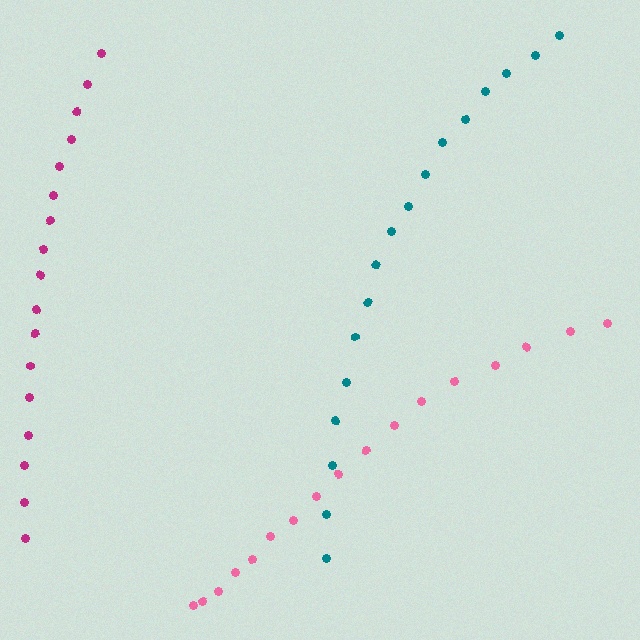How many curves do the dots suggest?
There are 3 distinct paths.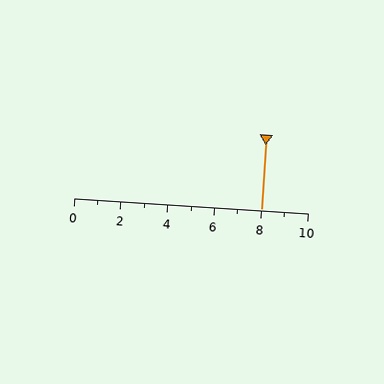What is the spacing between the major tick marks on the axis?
The major ticks are spaced 2 apart.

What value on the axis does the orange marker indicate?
The marker indicates approximately 8.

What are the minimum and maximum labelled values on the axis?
The axis runs from 0 to 10.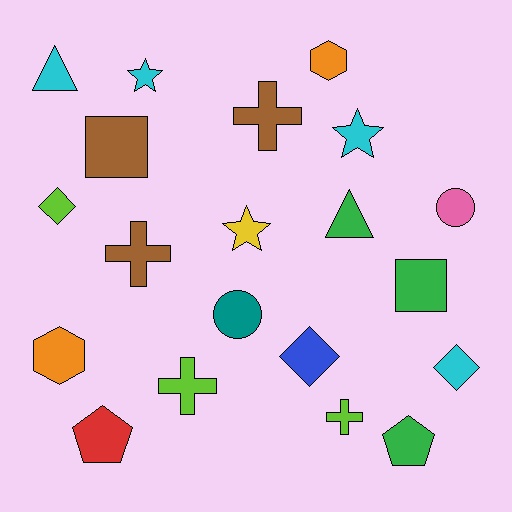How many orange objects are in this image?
There are 2 orange objects.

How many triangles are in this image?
There are 2 triangles.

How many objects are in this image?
There are 20 objects.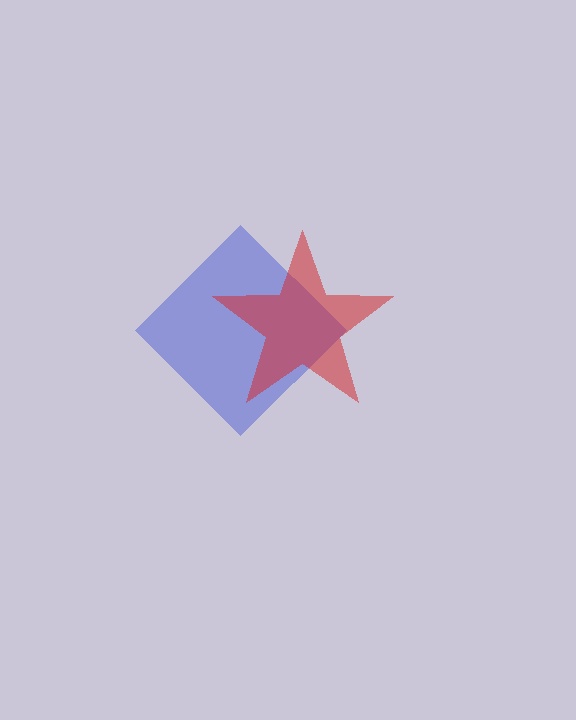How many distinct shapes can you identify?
There are 2 distinct shapes: a blue diamond, a red star.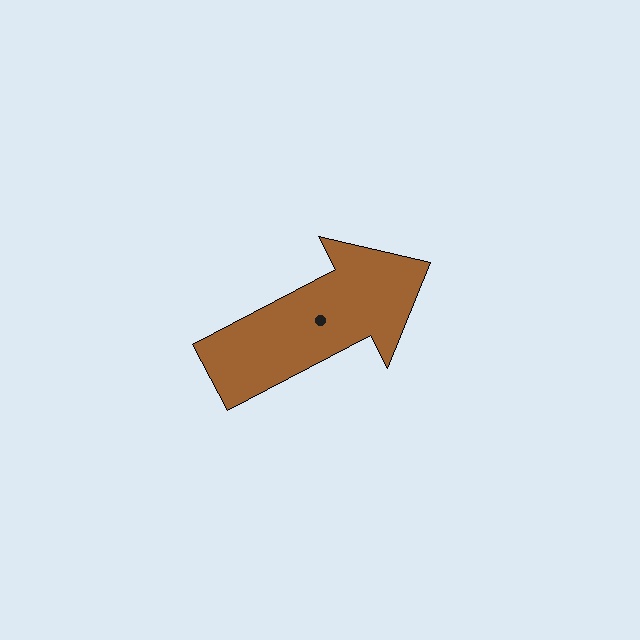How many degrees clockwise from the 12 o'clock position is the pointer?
Approximately 63 degrees.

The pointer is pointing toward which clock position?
Roughly 2 o'clock.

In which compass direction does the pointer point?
Northeast.